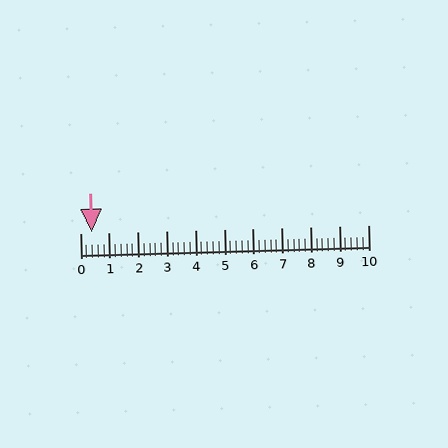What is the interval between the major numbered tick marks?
The major tick marks are spaced 1 units apart.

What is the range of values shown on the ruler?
The ruler shows values from 0 to 10.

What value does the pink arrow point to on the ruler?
The pink arrow points to approximately 0.4.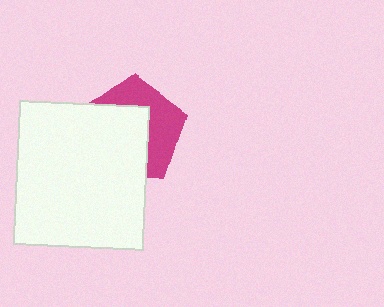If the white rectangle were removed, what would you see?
You would see the complete magenta pentagon.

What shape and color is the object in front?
The object in front is a white rectangle.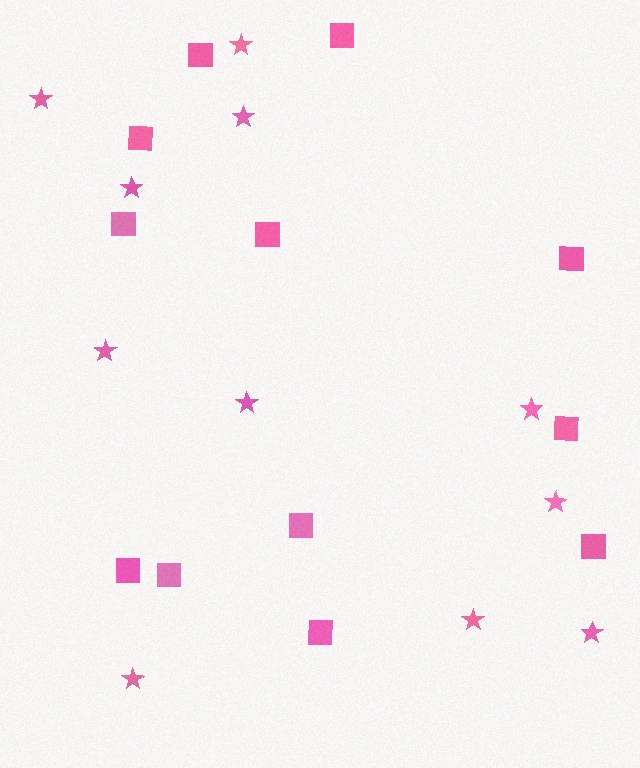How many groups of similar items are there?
There are 2 groups: one group of squares (12) and one group of stars (11).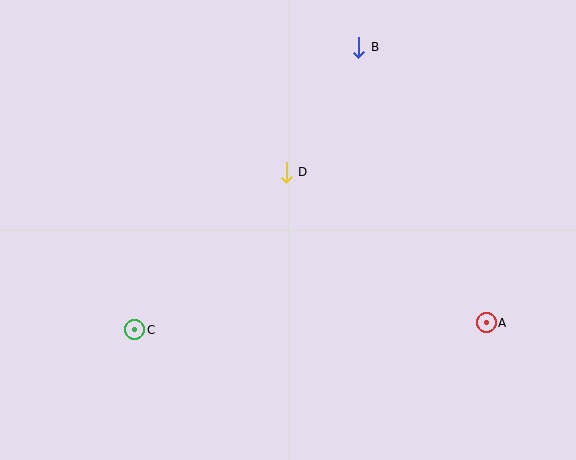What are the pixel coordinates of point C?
Point C is at (135, 330).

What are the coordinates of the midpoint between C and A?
The midpoint between C and A is at (311, 326).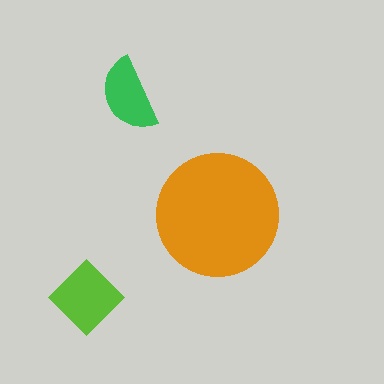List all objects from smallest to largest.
The green semicircle, the lime diamond, the orange circle.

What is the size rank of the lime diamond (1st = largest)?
2nd.